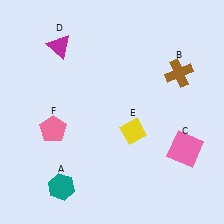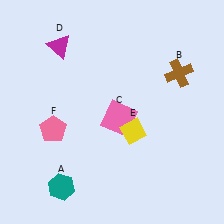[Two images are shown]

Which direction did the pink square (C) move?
The pink square (C) moved left.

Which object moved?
The pink square (C) moved left.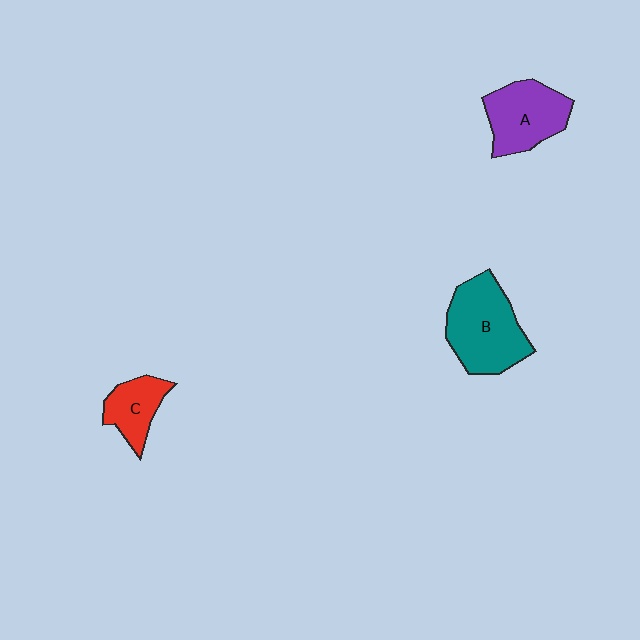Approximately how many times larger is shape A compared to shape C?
Approximately 1.5 times.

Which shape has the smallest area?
Shape C (red).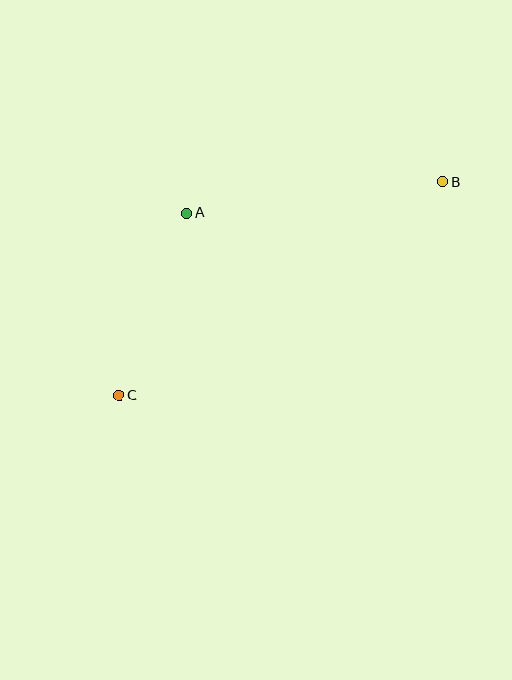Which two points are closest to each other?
Points A and C are closest to each other.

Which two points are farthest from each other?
Points B and C are farthest from each other.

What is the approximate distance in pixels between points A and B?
The distance between A and B is approximately 259 pixels.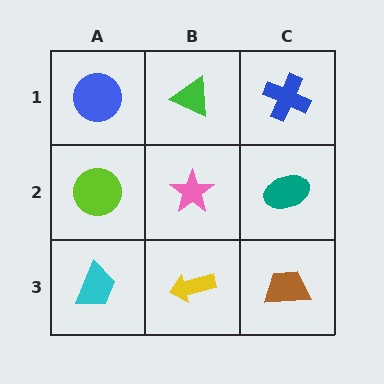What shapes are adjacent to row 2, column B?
A green triangle (row 1, column B), a yellow arrow (row 3, column B), a lime circle (row 2, column A), a teal ellipse (row 2, column C).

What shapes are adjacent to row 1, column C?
A teal ellipse (row 2, column C), a green triangle (row 1, column B).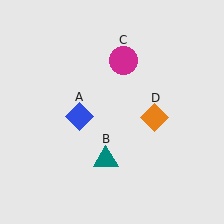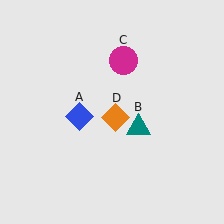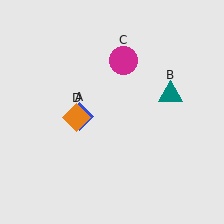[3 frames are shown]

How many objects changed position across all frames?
2 objects changed position: teal triangle (object B), orange diamond (object D).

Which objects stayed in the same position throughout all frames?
Blue diamond (object A) and magenta circle (object C) remained stationary.